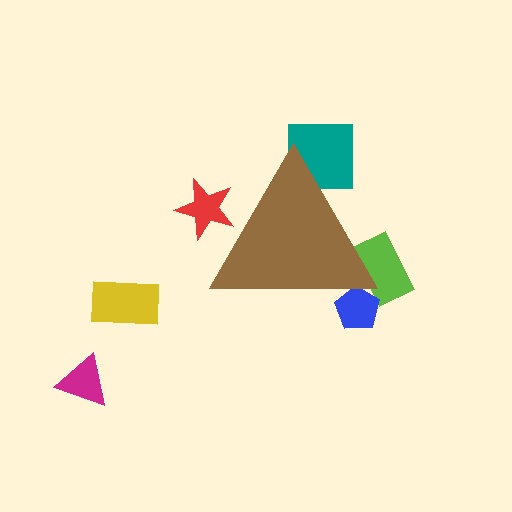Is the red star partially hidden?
Yes, the red star is partially hidden behind the brown triangle.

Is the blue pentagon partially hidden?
Yes, the blue pentagon is partially hidden behind the brown triangle.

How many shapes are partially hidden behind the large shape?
4 shapes are partially hidden.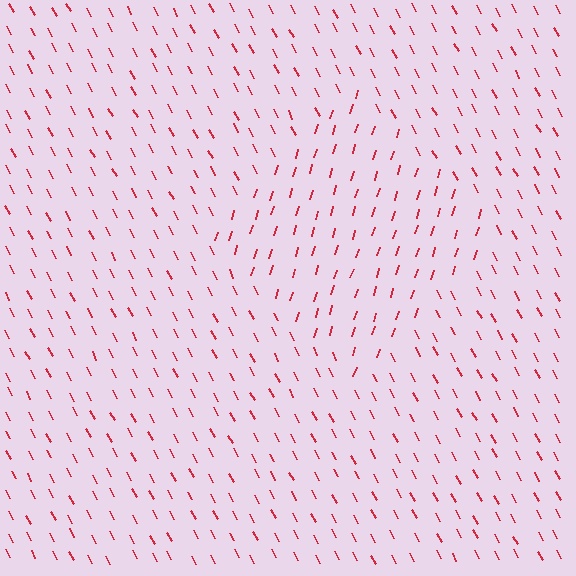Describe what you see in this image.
The image is filled with small red line segments. A diamond region in the image has lines oriented differently from the surrounding lines, creating a visible texture boundary.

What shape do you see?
I see a diamond.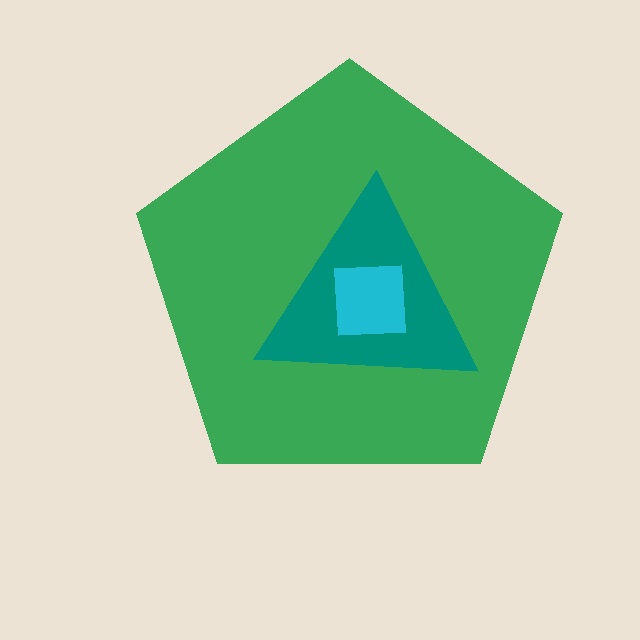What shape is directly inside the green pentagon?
The teal triangle.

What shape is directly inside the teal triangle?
The cyan square.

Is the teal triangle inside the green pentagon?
Yes.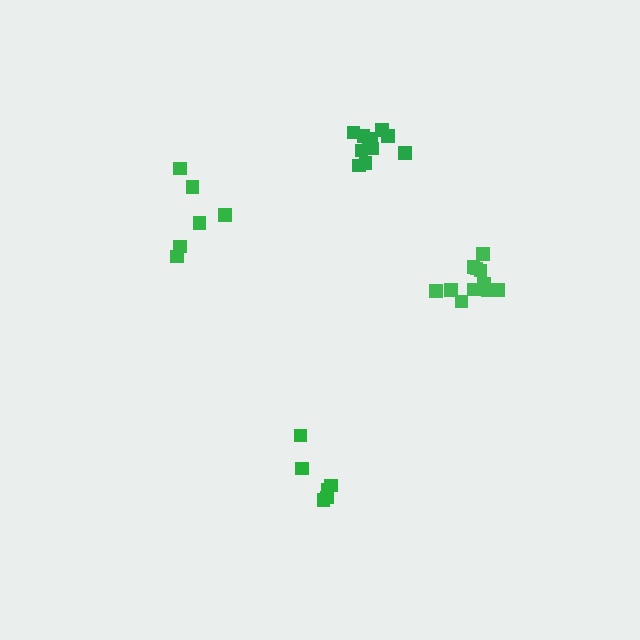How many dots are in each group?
Group 1: 11 dots, Group 2: 12 dots, Group 3: 6 dots, Group 4: 6 dots (35 total).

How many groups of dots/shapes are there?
There are 4 groups.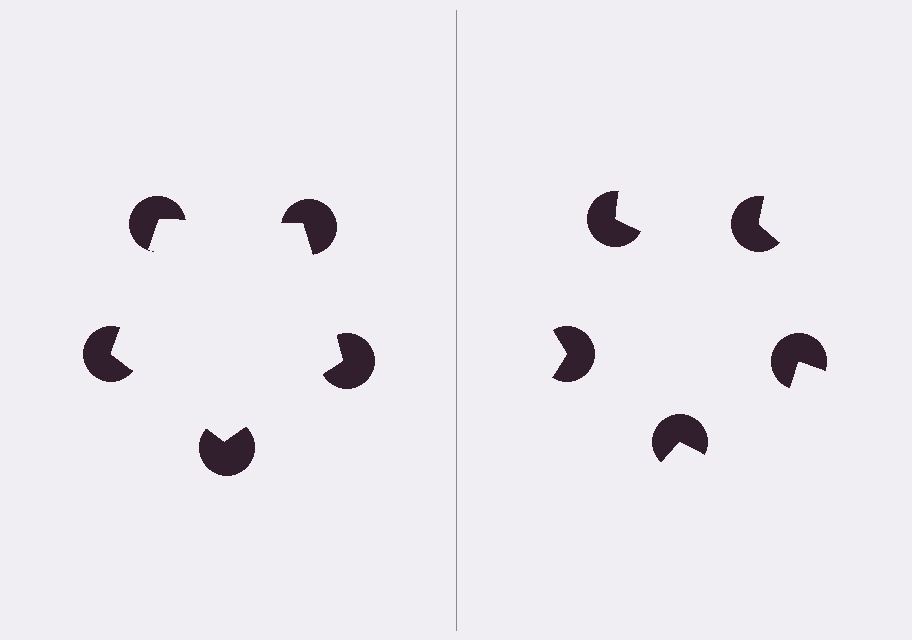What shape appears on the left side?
An illusory pentagon.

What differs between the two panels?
The pac-man discs are positioned identically on both sides; only the wedge orientations differ. On the left they align to a pentagon; on the right they are misaligned.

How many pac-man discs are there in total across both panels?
10 — 5 on each side.